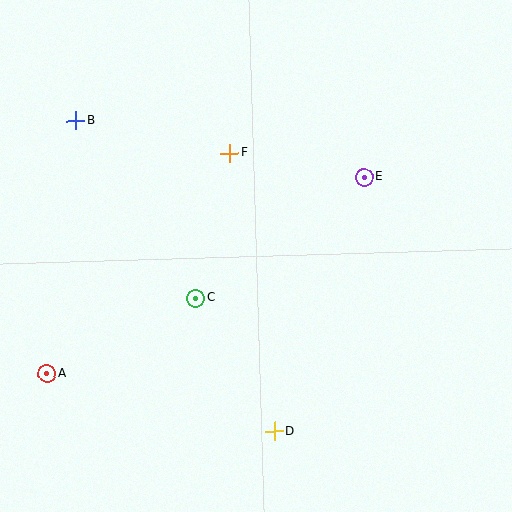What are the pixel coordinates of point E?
Point E is at (364, 177).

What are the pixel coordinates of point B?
Point B is at (75, 120).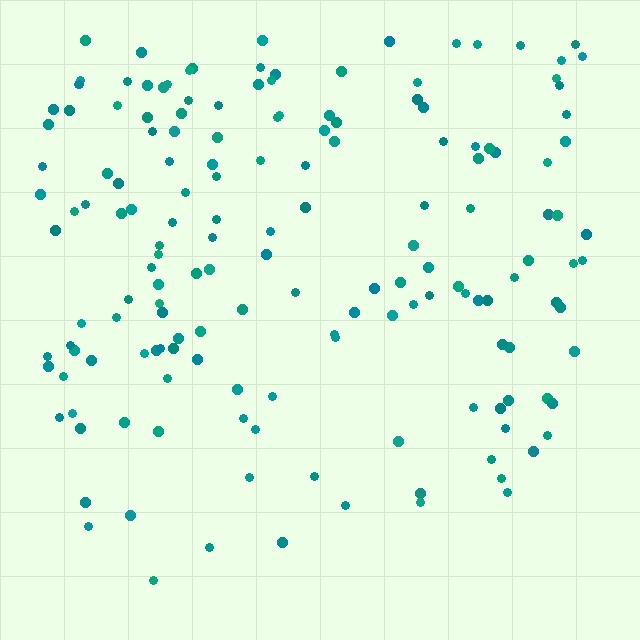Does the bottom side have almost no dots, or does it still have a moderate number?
Still a moderate number, just noticeably fewer than the top.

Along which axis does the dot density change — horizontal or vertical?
Vertical.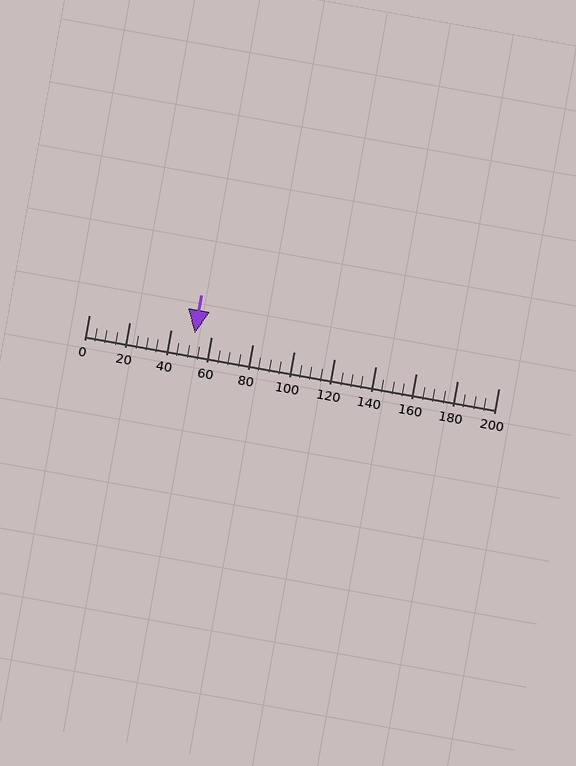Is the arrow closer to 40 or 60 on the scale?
The arrow is closer to 60.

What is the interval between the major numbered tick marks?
The major tick marks are spaced 20 units apart.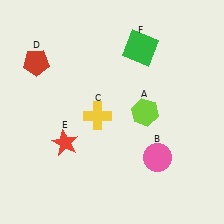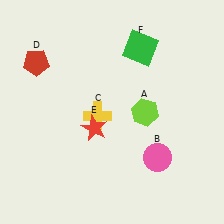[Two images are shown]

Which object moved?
The red star (E) moved right.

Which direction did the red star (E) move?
The red star (E) moved right.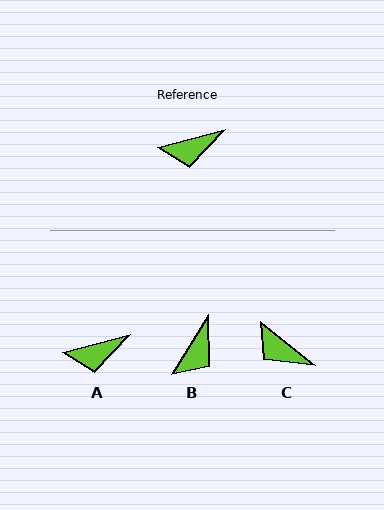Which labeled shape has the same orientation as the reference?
A.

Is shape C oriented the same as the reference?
No, it is off by about 54 degrees.